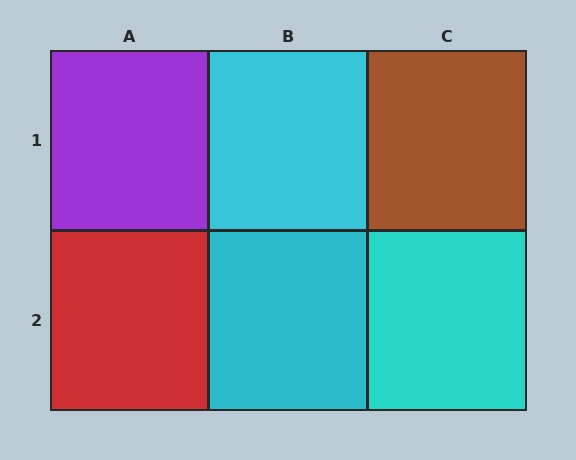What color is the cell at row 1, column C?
Brown.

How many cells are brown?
1 cell is brown.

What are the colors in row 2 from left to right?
Red, cyan, cyan.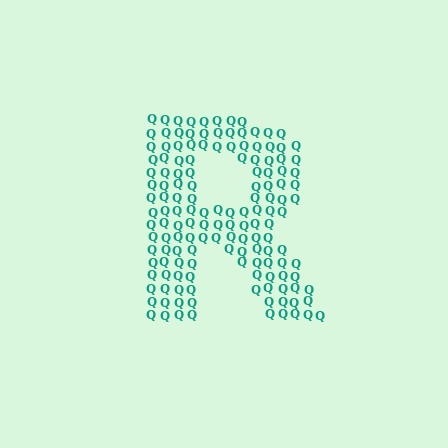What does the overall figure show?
The overall figure shows the letter R.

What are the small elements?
The small elements are letter Q's.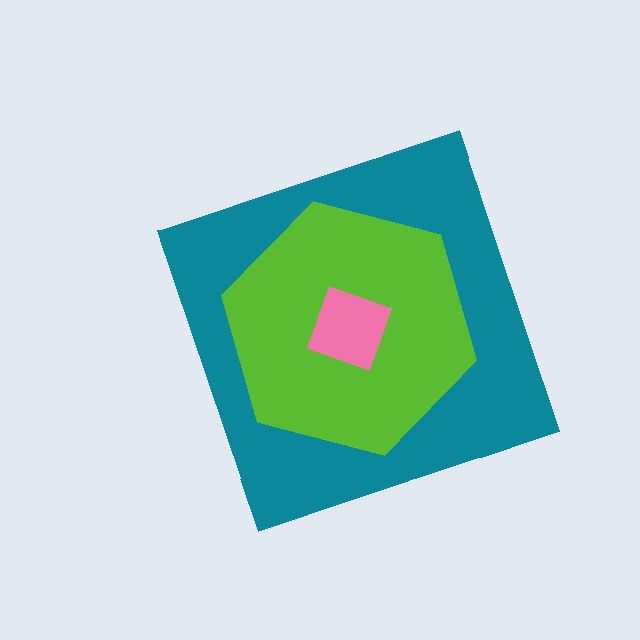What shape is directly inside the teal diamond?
The lime hexagon.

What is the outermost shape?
The teal diamond.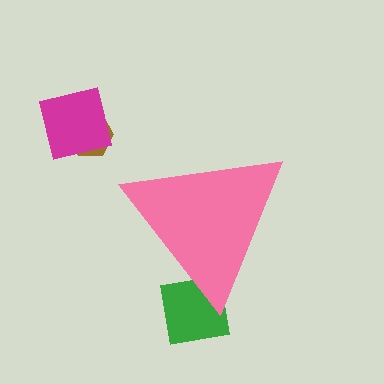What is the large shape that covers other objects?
A pink triangle.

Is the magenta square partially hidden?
No, the magenta square is fully visible.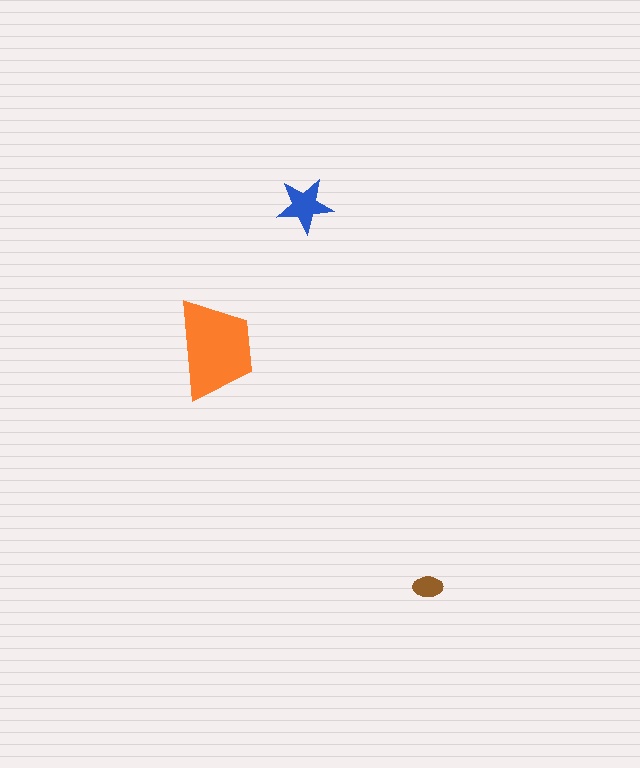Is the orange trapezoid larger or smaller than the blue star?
Larger.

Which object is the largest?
The orange trapezoid.